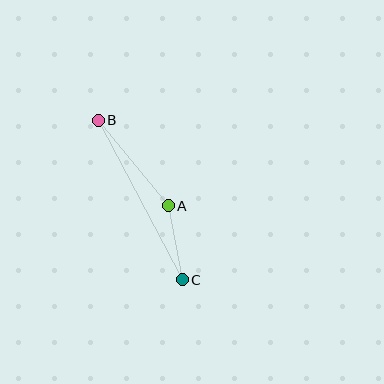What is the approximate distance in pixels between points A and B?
The distance between A and B is approximately 111 pixels.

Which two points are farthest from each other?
Points B and C are farthest from each other.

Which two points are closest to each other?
Points A and C are closest to each other.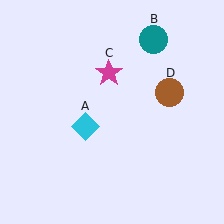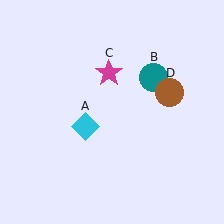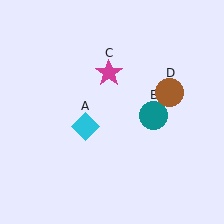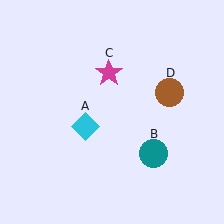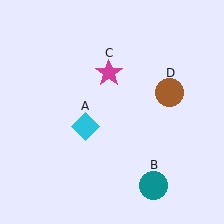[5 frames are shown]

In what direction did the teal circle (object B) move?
The teal circle (object B) moved down.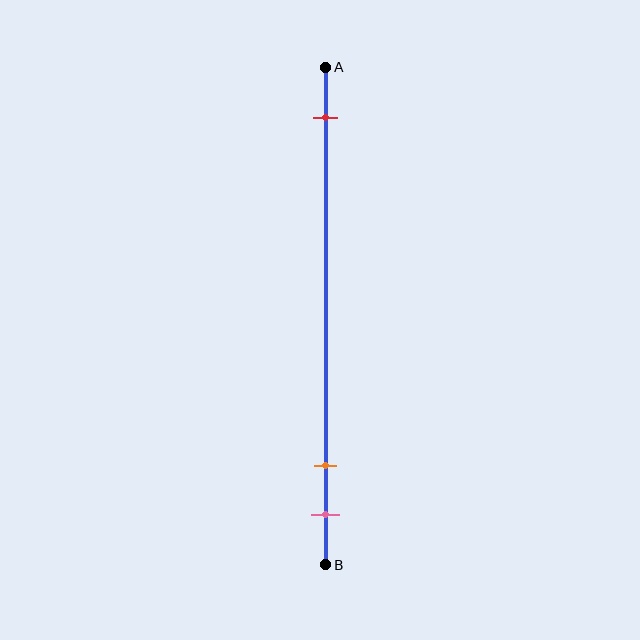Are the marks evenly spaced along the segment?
No, the marks are not evenly spaced.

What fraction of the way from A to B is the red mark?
The red mark is approximately 10% (0.1) of the way from A to B.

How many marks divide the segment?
There are 3 marks dividing the segment.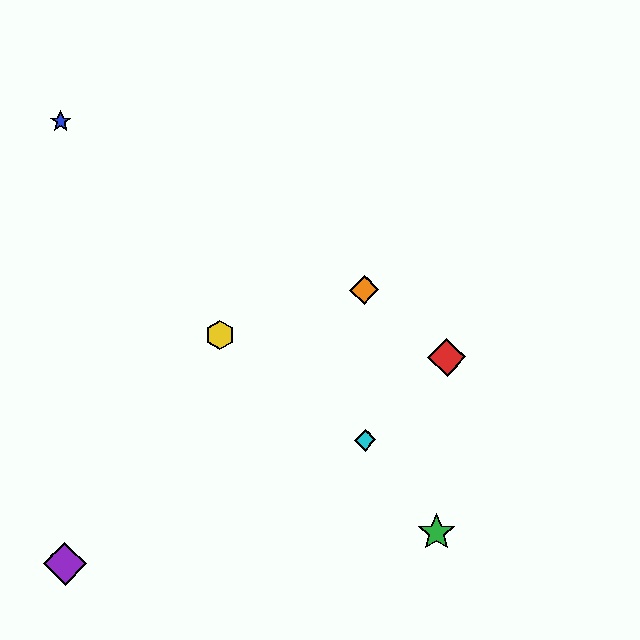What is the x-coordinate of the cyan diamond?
The cyan diamond is at x≈365.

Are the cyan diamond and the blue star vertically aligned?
No, the cyan diamond is at x≈365 and the blue star is at x≈61.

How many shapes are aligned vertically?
2 shapes (the orange diamond, the cyan diamond) are aligned vertically.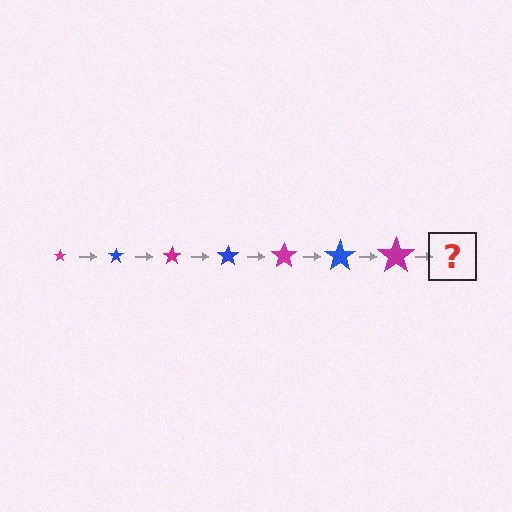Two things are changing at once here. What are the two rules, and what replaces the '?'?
The two rules are that the star grows larger each step and the color cycles through magenta and blue. The '?' should be a blue star, larger than the previous one.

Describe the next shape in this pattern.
It should be a blue star, larger than the previous one.